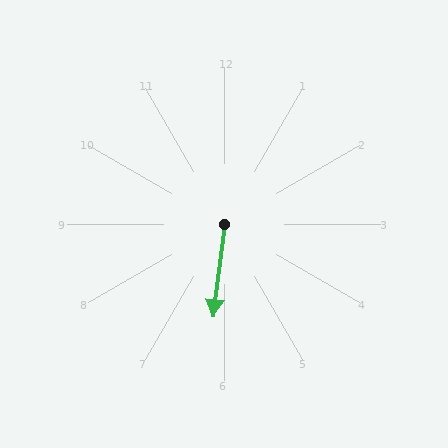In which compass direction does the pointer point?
South.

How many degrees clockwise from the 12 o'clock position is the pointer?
Approximately 187 degrees.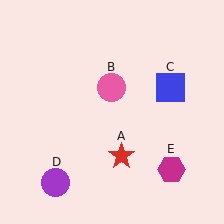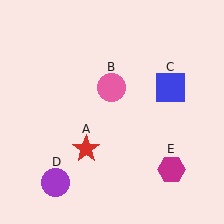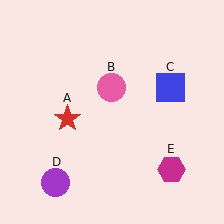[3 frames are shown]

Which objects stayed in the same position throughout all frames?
Pink circle (object B) and blue square (object C) and purple circle (object D) and magenta hexagon (object E) remained stationary.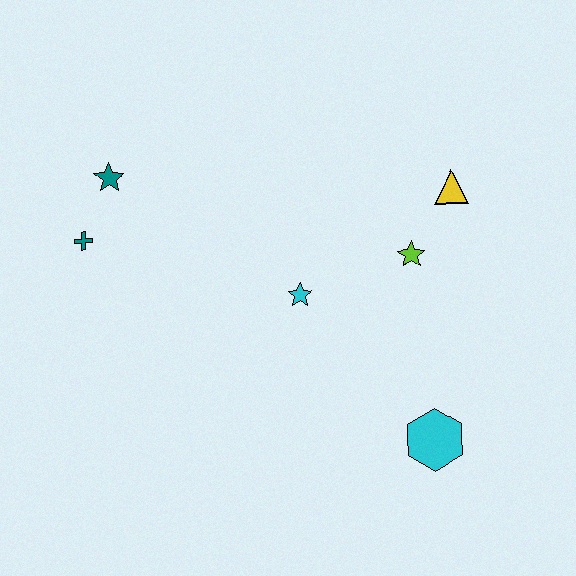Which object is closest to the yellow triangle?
The lime star is closest to the yellow triangle.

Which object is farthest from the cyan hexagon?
The teal star is farthest from the cyan hexagon.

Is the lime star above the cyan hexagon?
Yes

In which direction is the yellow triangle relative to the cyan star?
The yellow triangle is to the right of the cyan star.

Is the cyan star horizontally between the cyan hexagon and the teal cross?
Yes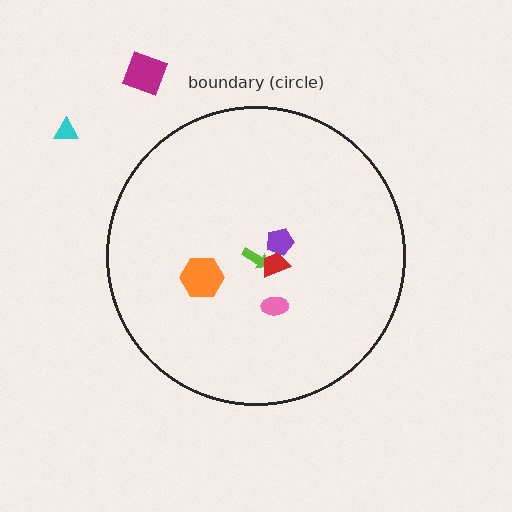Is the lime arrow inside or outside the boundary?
Inside.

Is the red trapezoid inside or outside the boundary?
Inside.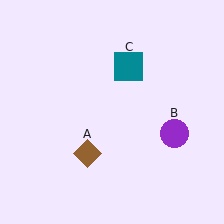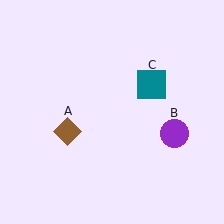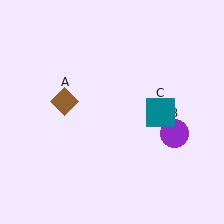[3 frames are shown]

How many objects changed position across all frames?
2 objects changed position: brown diamond (object A), teal square (object C).